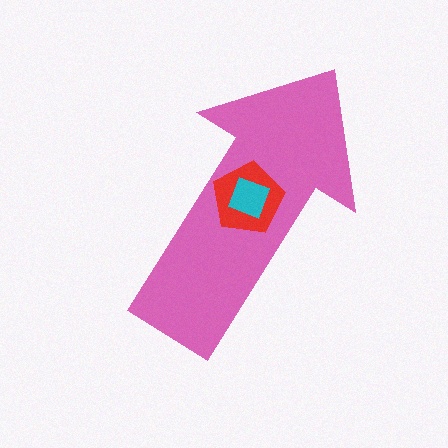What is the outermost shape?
The pink arrow.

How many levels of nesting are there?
3.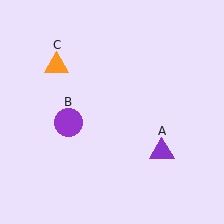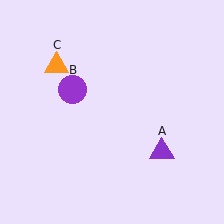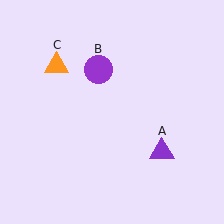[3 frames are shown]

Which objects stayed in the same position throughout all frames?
Purple triangle (object A) and orange triangle (object C) remained stationary.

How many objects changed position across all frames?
1 object changed position: purple circle (object B).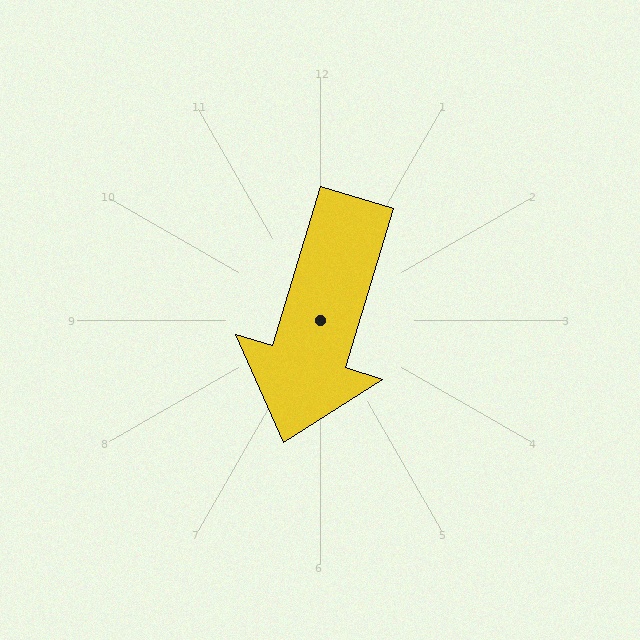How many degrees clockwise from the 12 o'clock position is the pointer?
Approximately 197 degrees.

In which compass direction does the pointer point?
South.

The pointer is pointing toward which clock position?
Roughly 7 o'clock.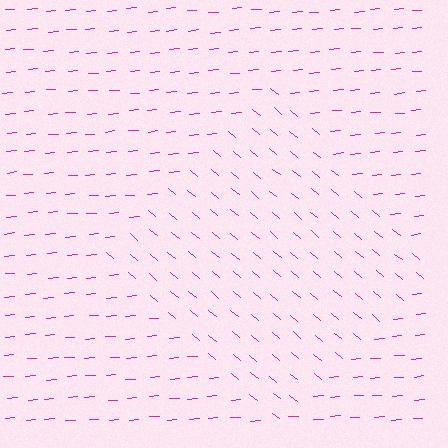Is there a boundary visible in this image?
Yes, there is a texture boundary formed by a change in line orientation.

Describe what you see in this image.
The image is filled with small magenta line segments. A diamond region in the image has lines oriented differently from the surrounding lines, creating a visible texture boundary.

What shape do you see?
I see a diamond.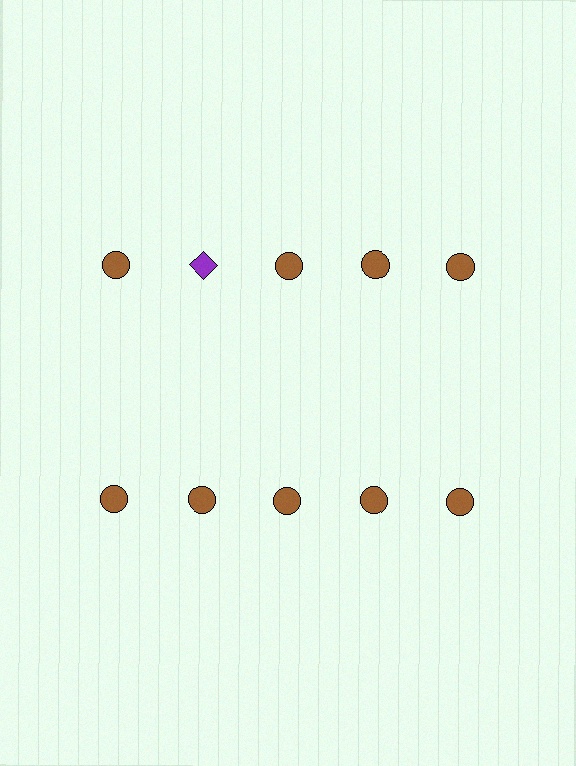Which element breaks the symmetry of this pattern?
The purple diamond in the top row, second from left column breaks the symmetry. All other shapes are brown circles.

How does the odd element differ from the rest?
It differs in both color (purple instead of brown) and shape (diamond instead of circle).